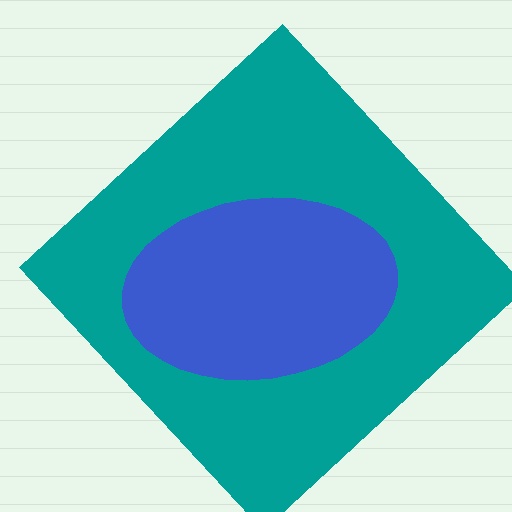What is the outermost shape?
The teal diamond.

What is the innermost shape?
The blue ellipse.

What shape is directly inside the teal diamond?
The blue ellipse.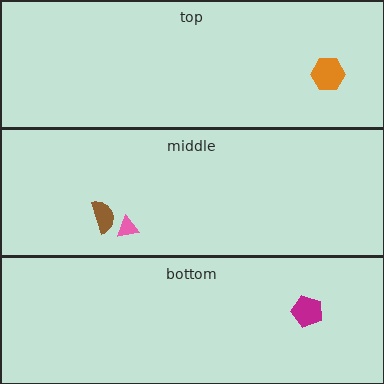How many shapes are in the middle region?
2.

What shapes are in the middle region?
The pink triangle, the brown semicircle.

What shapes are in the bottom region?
The magenta pentagon.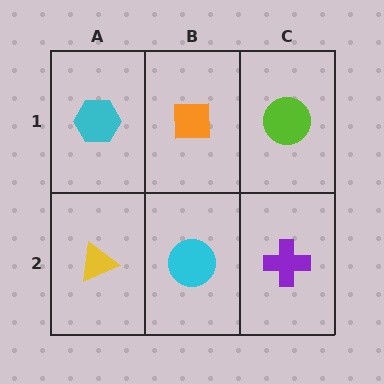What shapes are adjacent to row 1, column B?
A cyan circle (row 2, column B), a cyan hexagon (row 1, column A), a lime circle (row 1, column C).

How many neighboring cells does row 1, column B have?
3.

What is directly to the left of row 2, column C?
A cyan circle.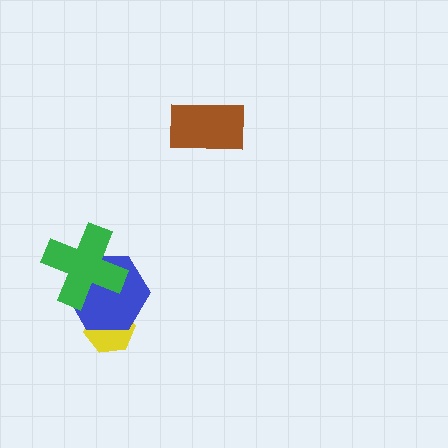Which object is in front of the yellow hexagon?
The blue hexagon is in front of the yellow hexagon.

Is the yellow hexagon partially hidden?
Yes, it is partially covered by another shape.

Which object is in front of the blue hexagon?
The green cross is in front of the blue hexagon.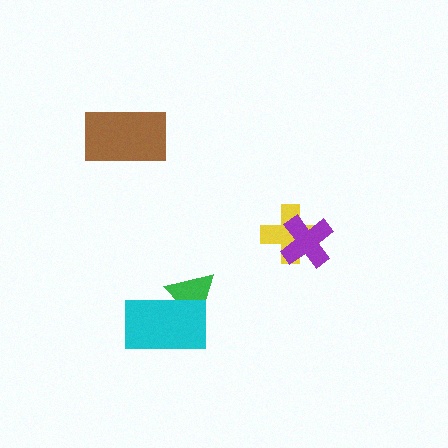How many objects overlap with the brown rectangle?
0 objects overlap with the brown rectangle.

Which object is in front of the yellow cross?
The purple cross is in front of the yellow cross.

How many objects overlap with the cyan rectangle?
1 object overlaps with the cyan rectangle.